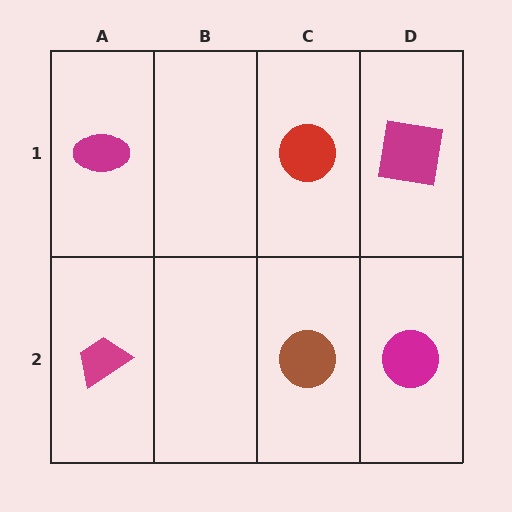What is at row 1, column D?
A magenta square.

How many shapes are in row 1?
3 shapes.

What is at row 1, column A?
A magenta ellipse.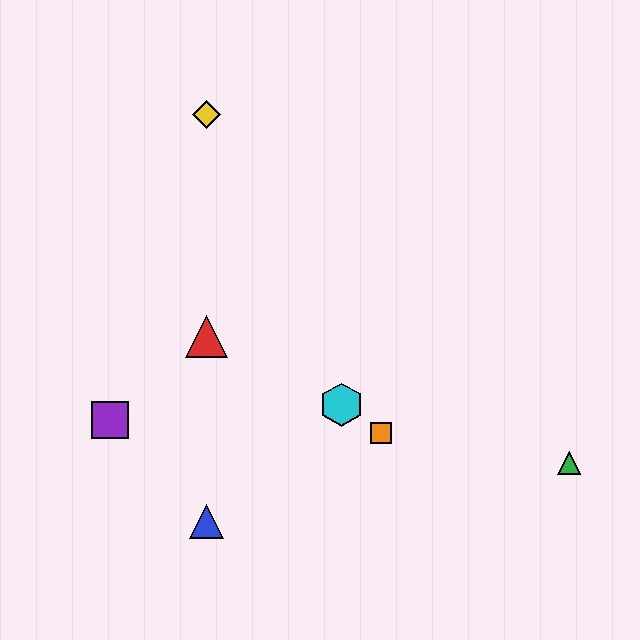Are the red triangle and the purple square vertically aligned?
No, the red triangle is at x≈206 and the purple square is at x≈110.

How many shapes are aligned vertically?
3 shapes (the red triangle, the blue triangle, the yellow diamond) are aligned vertically.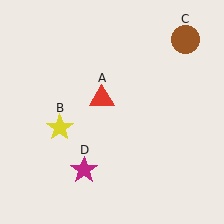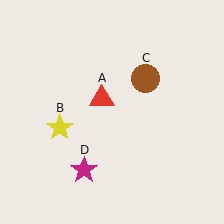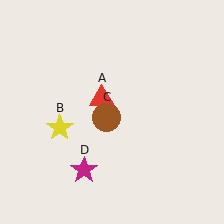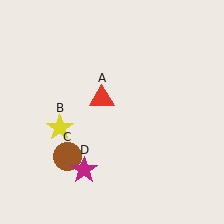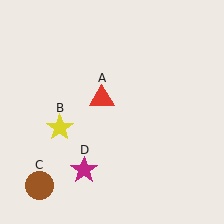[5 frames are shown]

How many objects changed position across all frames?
1 object changed position: brown circle (object C).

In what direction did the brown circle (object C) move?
The brown circle (object C) moved down and to the left.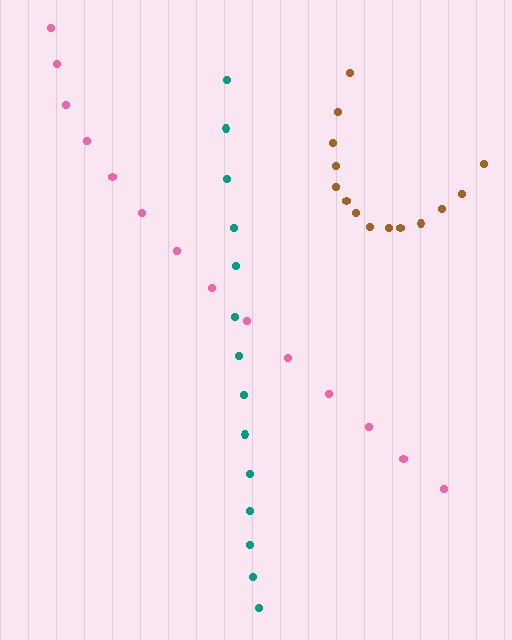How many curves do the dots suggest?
There are 3 distinct paths.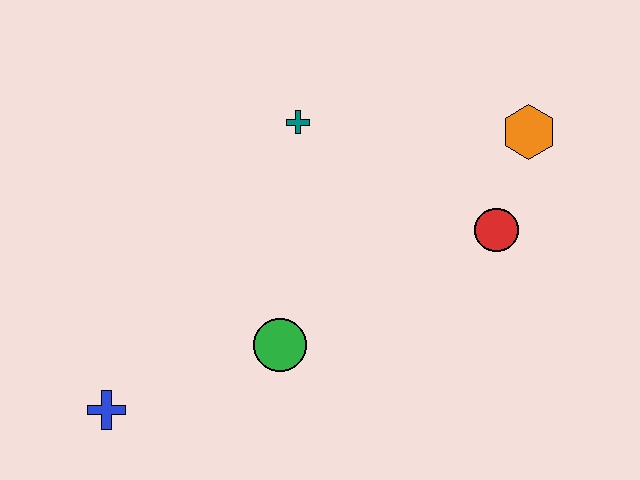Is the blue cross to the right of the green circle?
No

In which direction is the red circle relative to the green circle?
The red circle is to the right of the green circle.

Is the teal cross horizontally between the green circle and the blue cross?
No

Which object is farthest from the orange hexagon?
The blue cross is farthest from the orange hexagon.